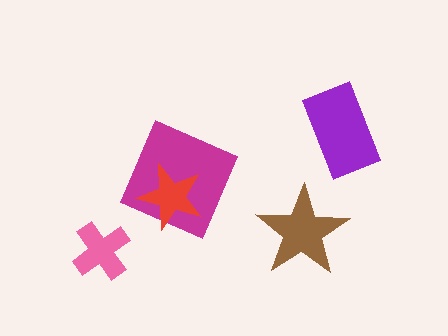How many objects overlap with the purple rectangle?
0 objects overlap with the purple rectangle.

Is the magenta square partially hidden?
Yes, it is partially covered by another shape.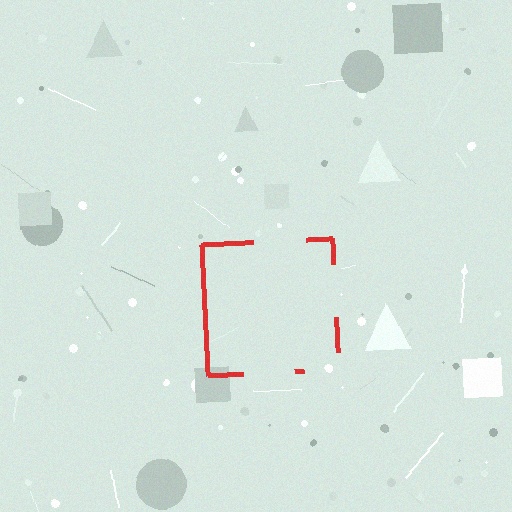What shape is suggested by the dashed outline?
The dashed outline suggests a square.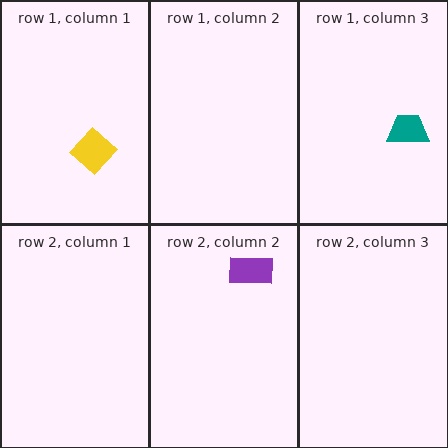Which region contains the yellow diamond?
The row 1, column 1 region.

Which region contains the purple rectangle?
The row 2, column 2 region.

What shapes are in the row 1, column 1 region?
The yellow diamond.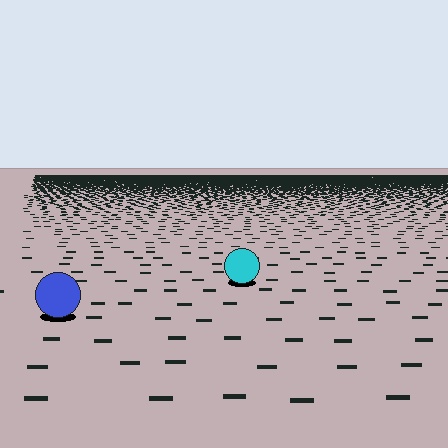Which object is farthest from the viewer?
The cyan circle is farthest from the viewer. It appears smaller and the ground texture around it is denser.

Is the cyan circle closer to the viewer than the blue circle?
No. The blue circle is closer — you can tell from the texture gradient: the ground texture is coarser near it.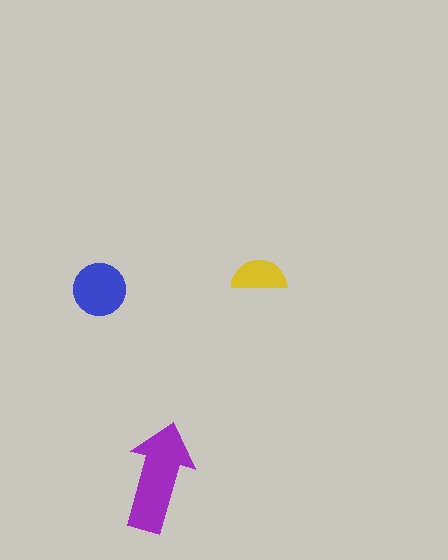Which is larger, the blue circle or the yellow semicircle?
The blue circle.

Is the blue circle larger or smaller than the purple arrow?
Smaller.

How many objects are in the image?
There are 3 objects in the image.